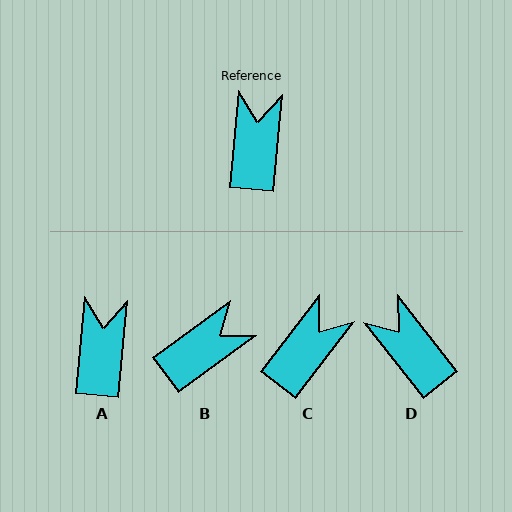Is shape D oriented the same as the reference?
No, it is off by about 44 degrees.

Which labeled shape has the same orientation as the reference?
A.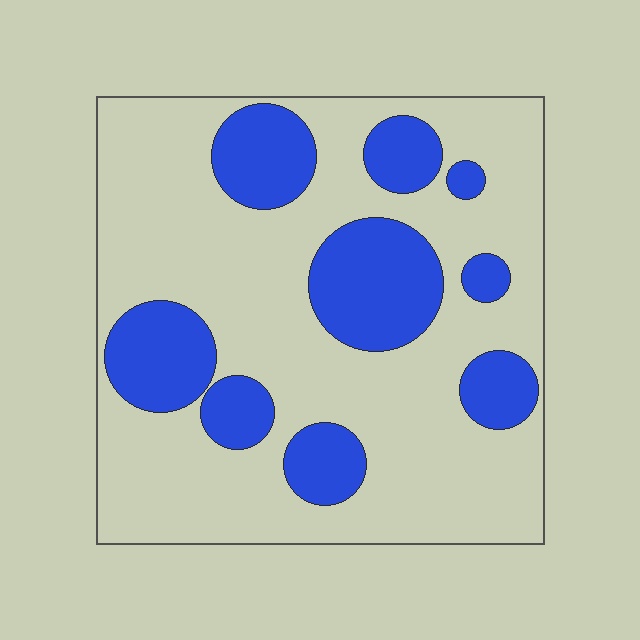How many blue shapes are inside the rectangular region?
9.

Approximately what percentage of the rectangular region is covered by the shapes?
Approximately 30%.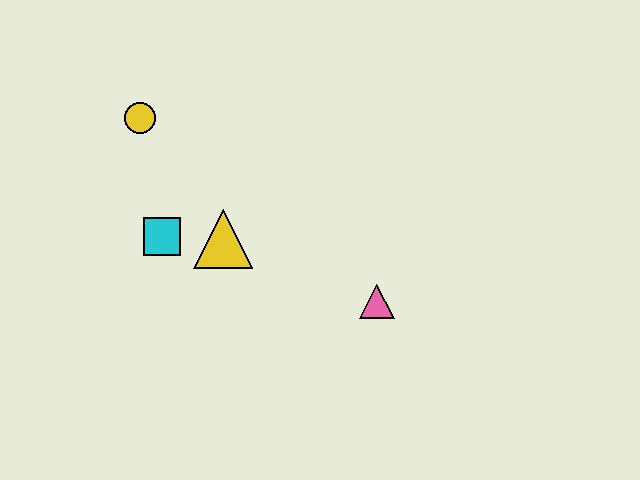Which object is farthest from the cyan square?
The pink triangle is farthest from the cyan square.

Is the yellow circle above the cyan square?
Yes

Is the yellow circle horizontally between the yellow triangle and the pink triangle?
No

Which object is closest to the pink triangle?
The yellow triangle is closest to the pink triangle.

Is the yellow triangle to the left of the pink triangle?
Yes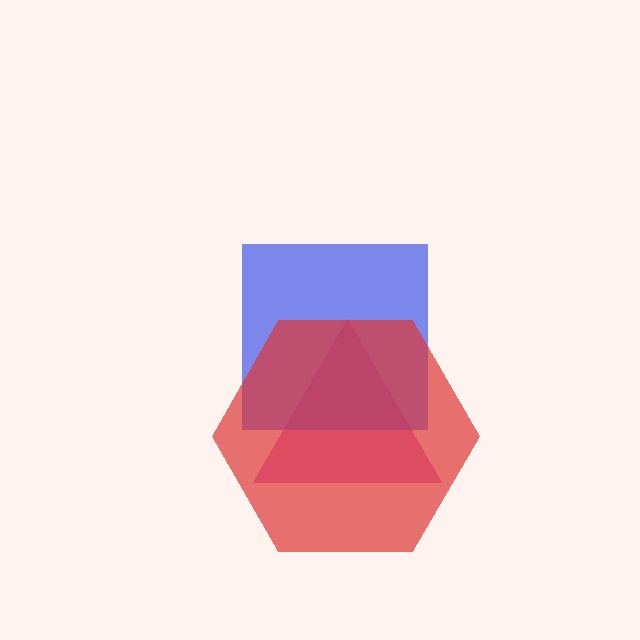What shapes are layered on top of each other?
The layered shapes are: a magenta triangle, a blue square, a red hexagon.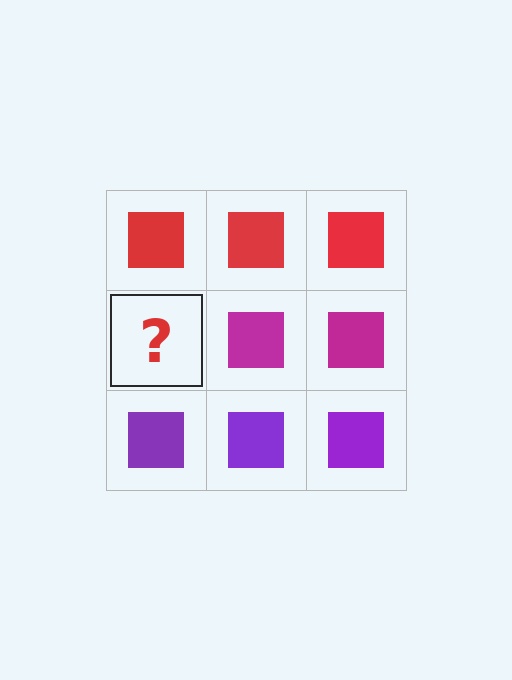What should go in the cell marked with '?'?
The missing cell should contain a magenta square.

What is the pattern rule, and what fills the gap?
The rule is that each row has a consistent color. The gap should be filled with a magenta square.